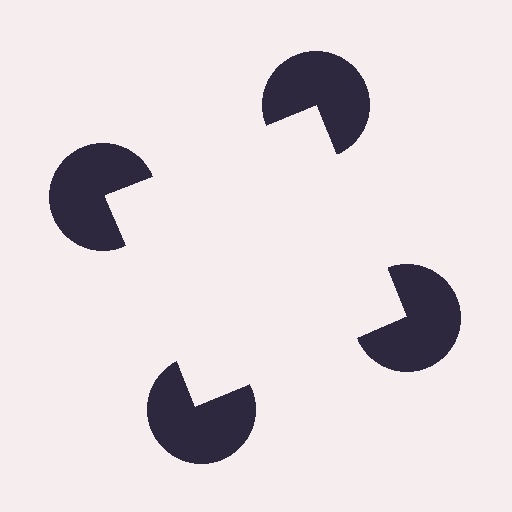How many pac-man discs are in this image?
There are 4 — one at each vertex of the illusory square.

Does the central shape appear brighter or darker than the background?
It typically appears slightly brighter than the background, even though no actual brightness change is drawn.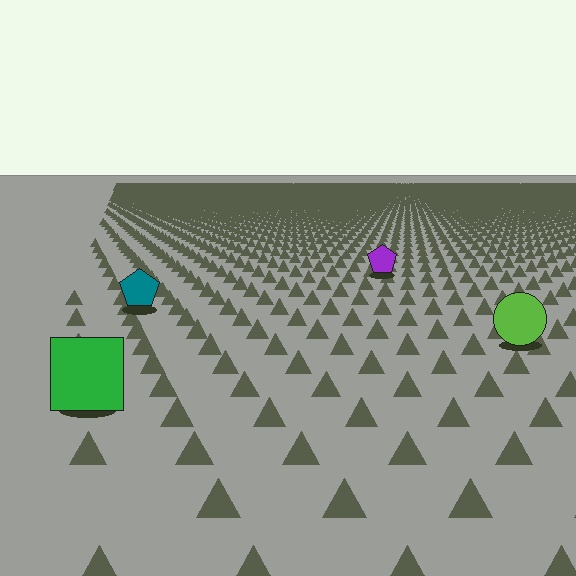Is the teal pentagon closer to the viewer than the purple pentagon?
Yes. The teal pentagon is closer — you can tell from the texture gradient: the ground texture is coarser near it.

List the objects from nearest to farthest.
From nearest to farthest: the green square, the lime circle, the teal pentagon, the purple pentagon.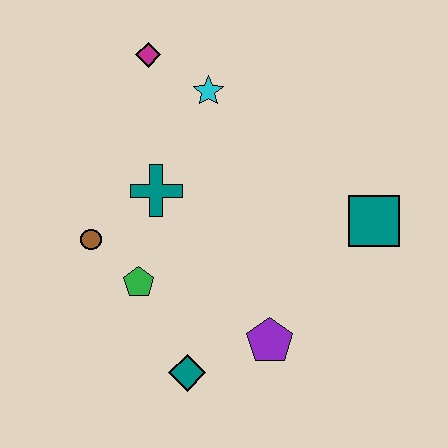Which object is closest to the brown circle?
The green pentagon is closest to the brown circle.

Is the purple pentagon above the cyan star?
No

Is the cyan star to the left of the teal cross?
No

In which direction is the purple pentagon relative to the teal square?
The purple pentagon is below the teal square.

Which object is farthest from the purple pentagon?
The magenta diamond is farthest from the purple pentagon.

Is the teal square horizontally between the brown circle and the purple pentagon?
No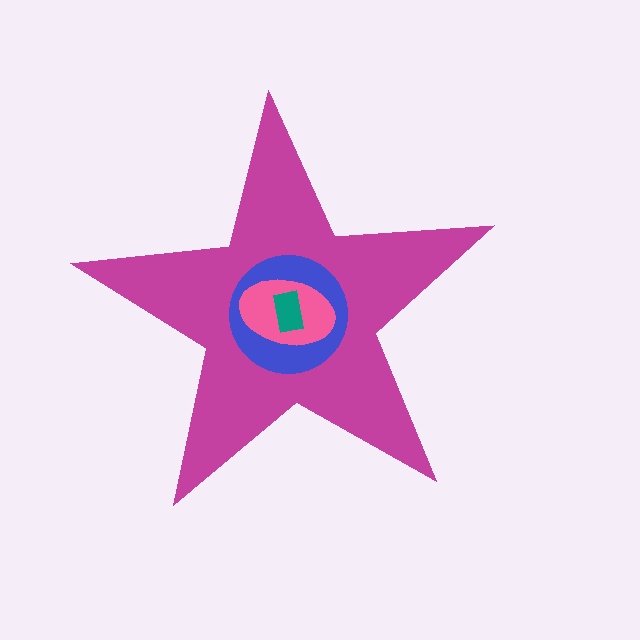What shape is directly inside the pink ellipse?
The teal rectangle.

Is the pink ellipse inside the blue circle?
Yes.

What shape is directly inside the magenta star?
The blue circle.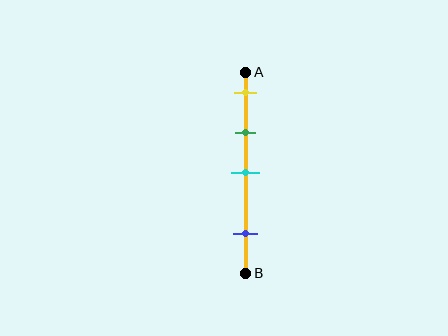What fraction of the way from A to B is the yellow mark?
The yellow mark is approximately 10% (0.1) of the way from A to B.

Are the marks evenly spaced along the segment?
No, the marks are not evenly spaced.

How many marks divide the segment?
There are 4 marks dividing the segment.